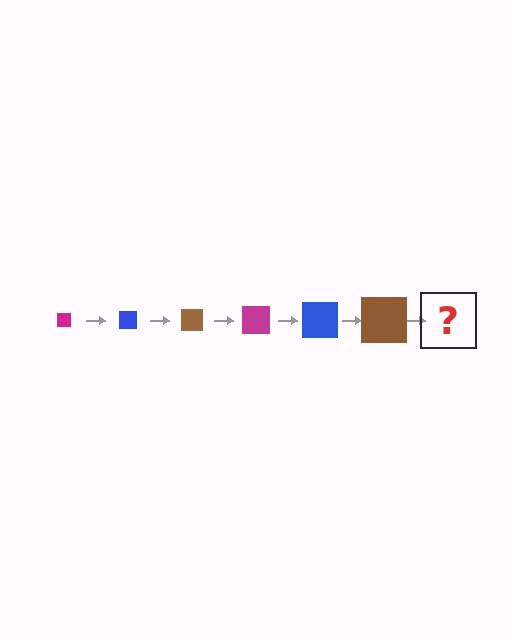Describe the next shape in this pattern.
It should be a magenta square, larger than the previous one.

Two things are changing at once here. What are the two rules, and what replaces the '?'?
The two rules are that the square grows larger each step and the color cycles through magenta, blue, and brown. The '?' should be a magenta square, larger than the previous one.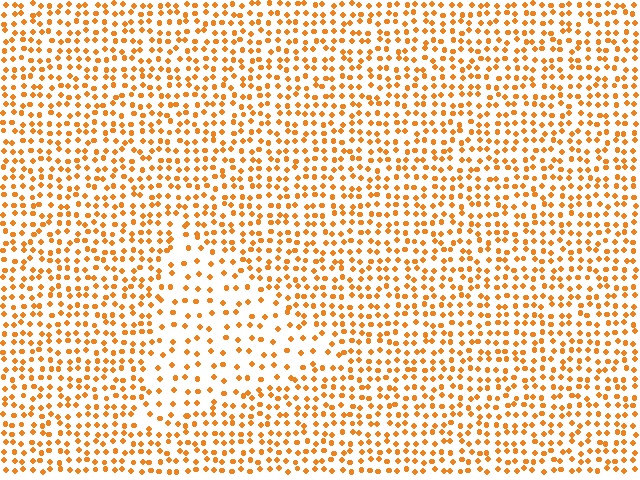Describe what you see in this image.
The image contains small orange elements arranged at two different densities. A triangle-shaped region is visible where the elements are less densely packed than the surrounding area.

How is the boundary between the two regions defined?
The boundary is defined by a change in element density (approximately 2.0x ratio). All elements are the same color, size, and shape.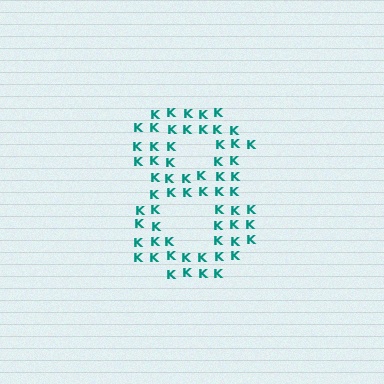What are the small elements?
The small elements are letter K's.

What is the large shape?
The large shape is the digit 8.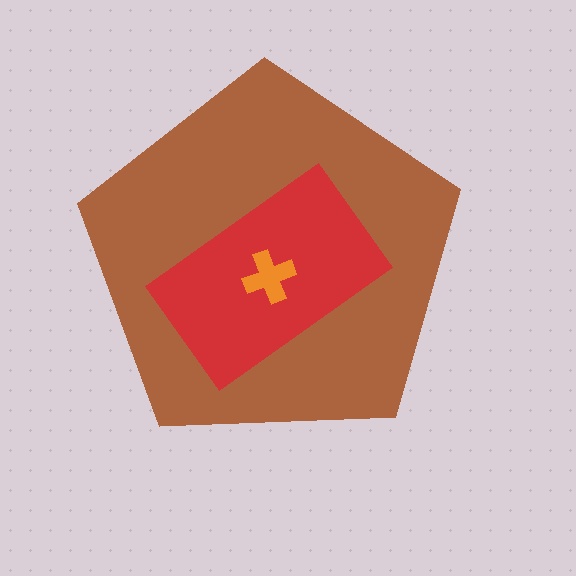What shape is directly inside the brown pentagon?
The red rectangle.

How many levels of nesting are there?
3.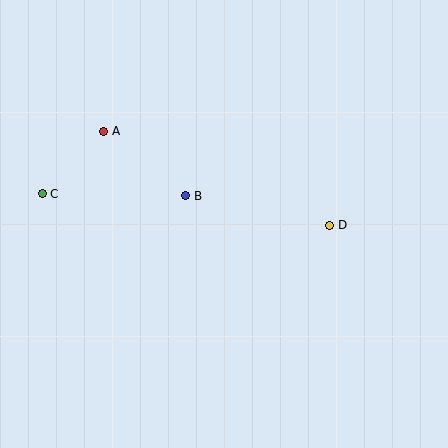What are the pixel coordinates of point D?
Point D is at (330, 225).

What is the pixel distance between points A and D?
The distance between A and D is 245 pixels.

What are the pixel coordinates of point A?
Point A is at (104, 131).